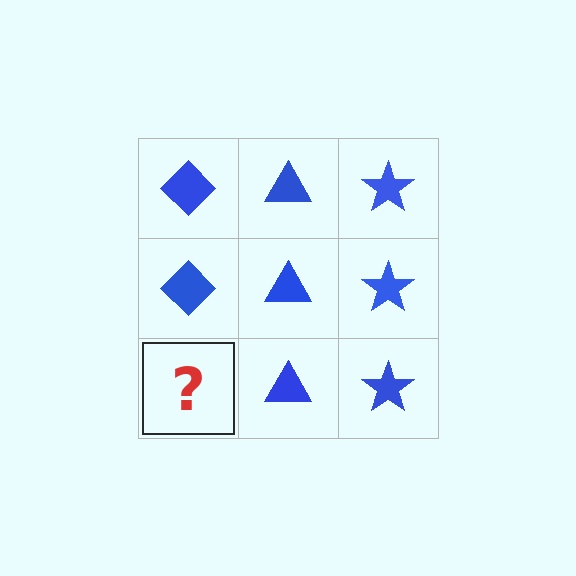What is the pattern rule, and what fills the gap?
The rule is that each column has a consistent shape. The gap should be filled with a blue diamond.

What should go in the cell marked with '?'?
The missing cell should contain a blue diamond.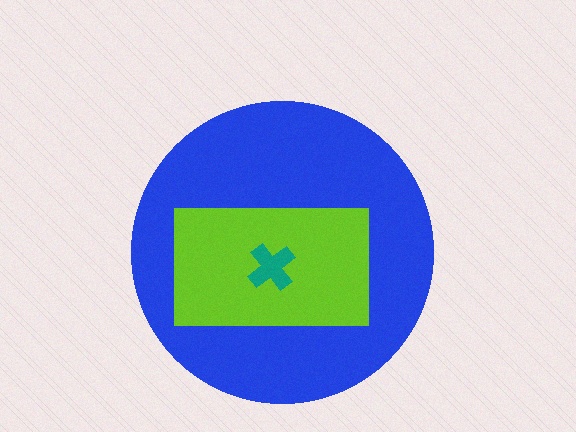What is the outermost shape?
The blue circle.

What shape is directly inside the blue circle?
The lime rectangle.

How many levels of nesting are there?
3.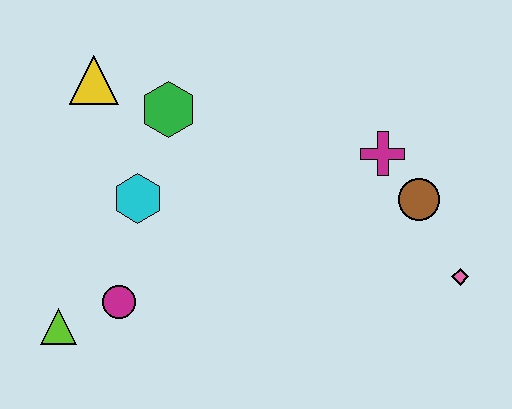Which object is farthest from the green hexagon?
The pink diamond is farthest from the green hexagon.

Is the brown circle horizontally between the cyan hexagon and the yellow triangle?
No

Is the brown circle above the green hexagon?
No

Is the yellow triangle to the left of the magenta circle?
Yes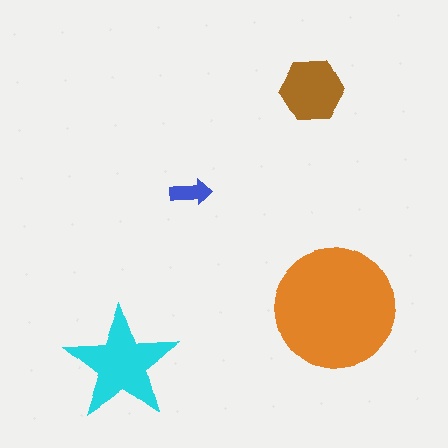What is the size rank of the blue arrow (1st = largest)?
4th.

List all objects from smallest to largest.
The blue arrow, the brown hexagon, the cyan star, the orange circle.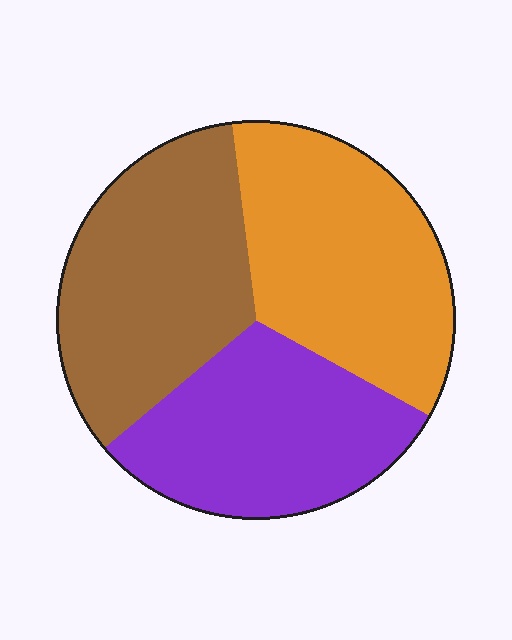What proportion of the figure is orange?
Orange covers 35% of the figure.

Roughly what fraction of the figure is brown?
Brown takes up about one third (1/3) of the figure.